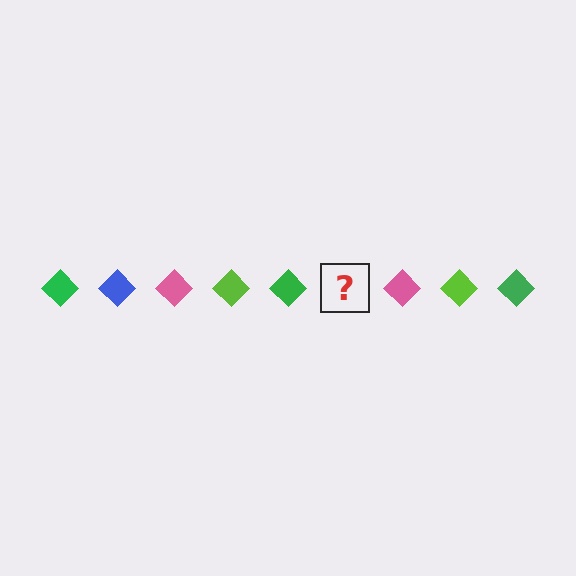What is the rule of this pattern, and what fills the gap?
The rule is that the pattern cycles through green, blue, pink, lime diamonds. The gap should be filled with a blue diamond.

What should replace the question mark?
The question mark should be replaced with a blue diamond.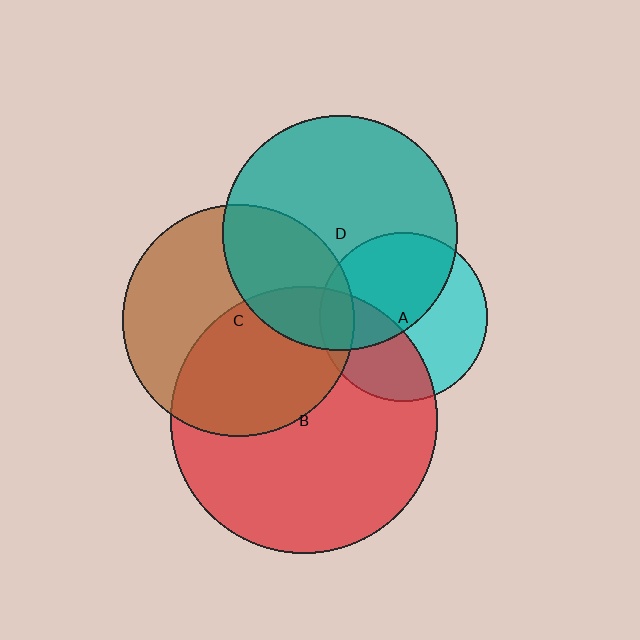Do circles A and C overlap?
Yes.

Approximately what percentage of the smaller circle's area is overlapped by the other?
Approximately 10%.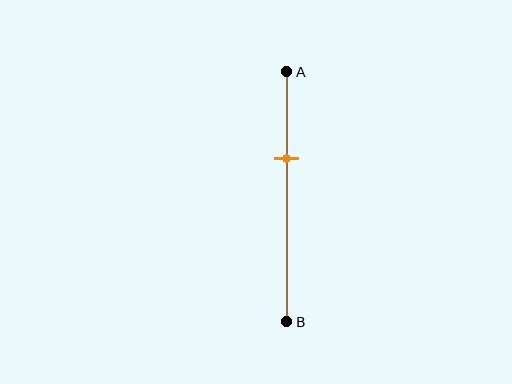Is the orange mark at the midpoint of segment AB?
No, the mark is at about 35% from A, not at the 50% midpoint.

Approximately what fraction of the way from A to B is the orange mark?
The orange mark is approximately 35% of the way from A to B.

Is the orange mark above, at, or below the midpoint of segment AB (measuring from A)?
The orange mark is above the midpoint of segment AB.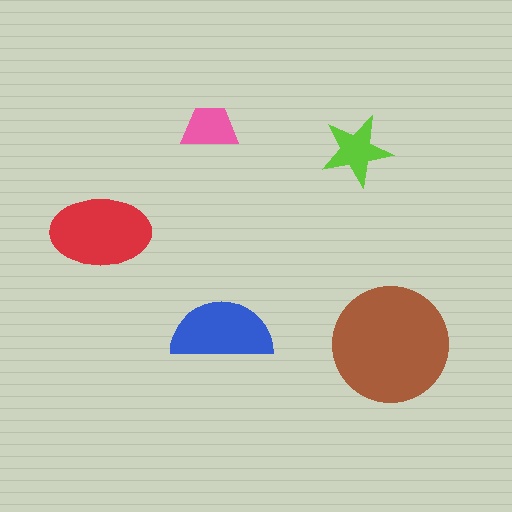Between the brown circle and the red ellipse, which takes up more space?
The brown circle.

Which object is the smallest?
The pink trapezoid.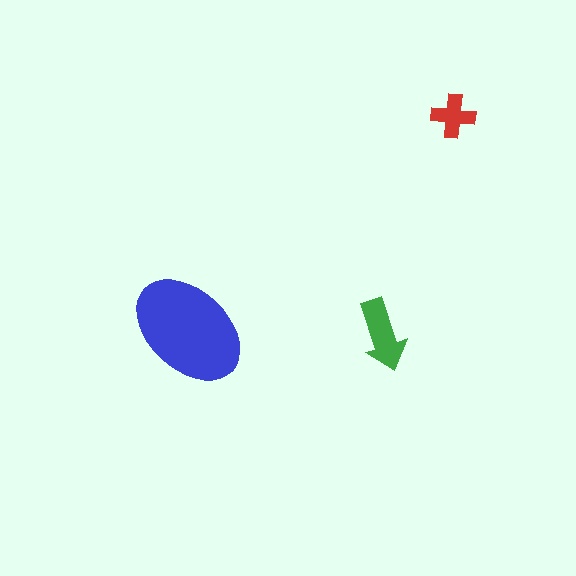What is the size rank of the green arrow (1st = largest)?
2nd.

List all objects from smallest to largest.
The red cross, the green arrow, the blue ellipse.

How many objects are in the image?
There are 3 objects in the image.